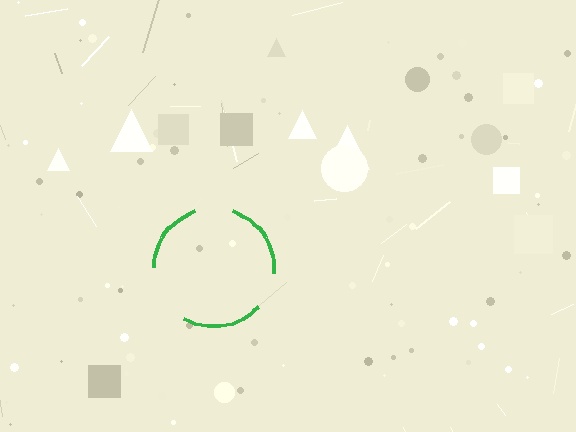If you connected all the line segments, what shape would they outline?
They would outline a circle.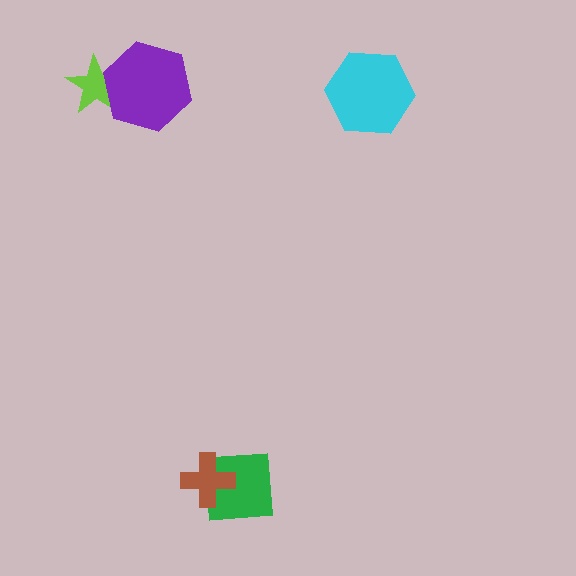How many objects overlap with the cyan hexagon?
0 objects overlap with the cyan hexagon.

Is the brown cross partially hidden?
No, no other shape covers it.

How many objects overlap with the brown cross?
1 object overlaps with the brown cross.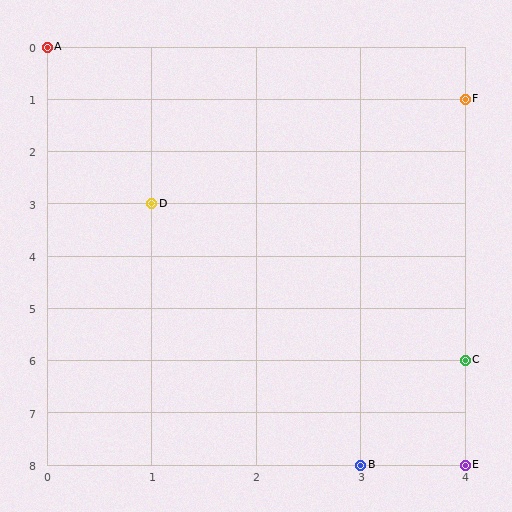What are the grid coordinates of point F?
Point F is at grid coordinates (4, 1).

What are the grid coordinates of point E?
Point E is at grid coordinates (4, 8).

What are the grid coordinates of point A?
Point A is at grid coordinates (0, 0).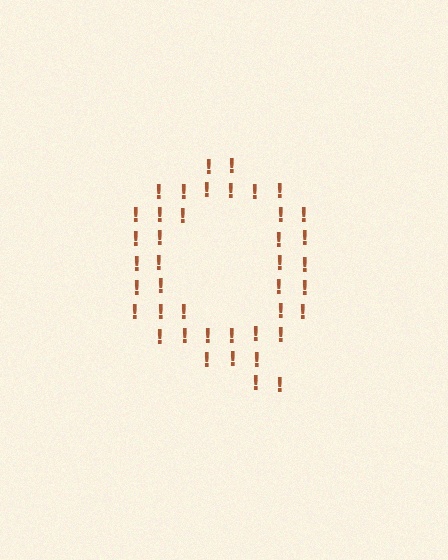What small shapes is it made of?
It is made of small exclamation marks.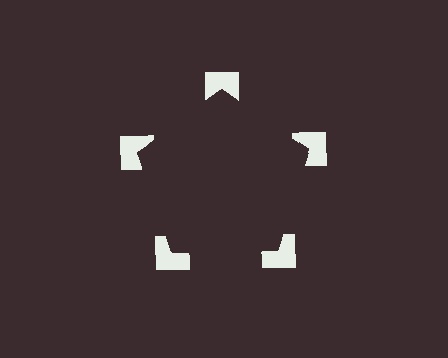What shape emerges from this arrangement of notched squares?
An illusory pentagon — its edges are inferred from the aligned wedge cuts in the notched squares, not physically drawn.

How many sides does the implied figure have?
5 sides.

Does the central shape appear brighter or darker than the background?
It typically appears slightly darker than the background, even though no actual brightness change is drawn.